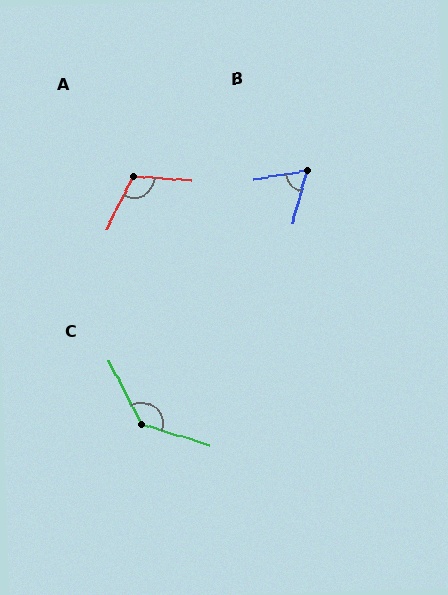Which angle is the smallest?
B, at approximately 64 degrees.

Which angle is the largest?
C, at approximately 134 degrees.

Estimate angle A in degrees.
Approximately 113 degrees.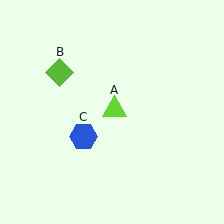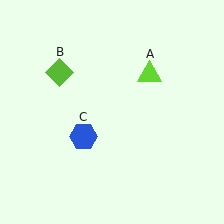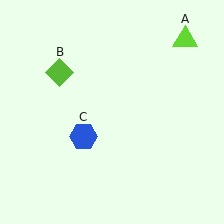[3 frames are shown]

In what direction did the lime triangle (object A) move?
The lime triangle (object A) moved up and to the right.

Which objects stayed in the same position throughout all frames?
Lime diamond (object B) and blue hexagon (object C) remained stationary.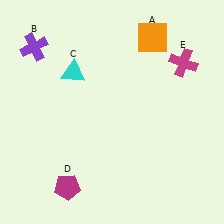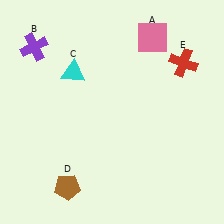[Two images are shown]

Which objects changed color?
A changed from orange to pink. D changed from magenta to brown. E changed from magenta to red.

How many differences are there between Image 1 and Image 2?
There are 3 differences between the two images.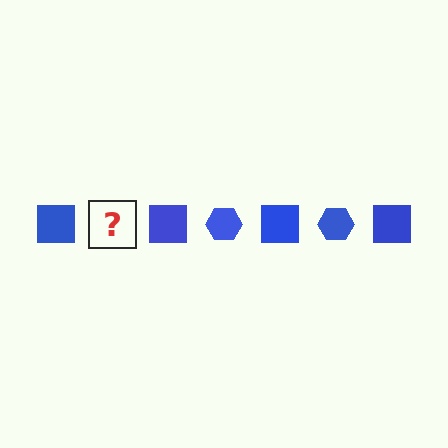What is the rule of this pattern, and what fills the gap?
The rule is that the pattern cycles through square, hexagon shapes in blue. The gap should be filled with a blue hexagon.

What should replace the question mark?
The question mark should be replaced with a blue hexagon.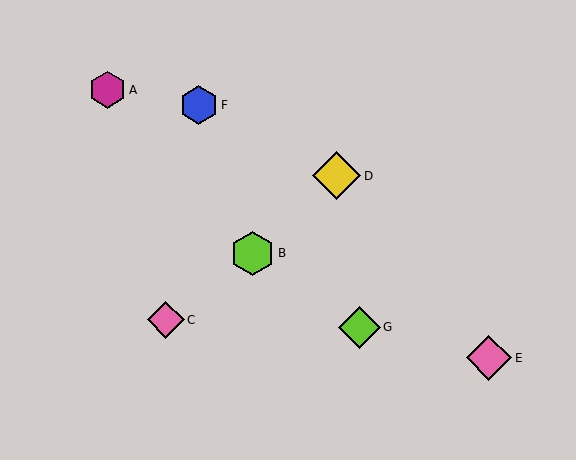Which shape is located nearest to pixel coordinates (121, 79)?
The magenta hexagon (labeled A) at (107, 90) is nearest to that location.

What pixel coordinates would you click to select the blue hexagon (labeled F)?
Click at (199, 105) to select the blue hexagon F.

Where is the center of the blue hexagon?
The center of the blue hexagon is at (199, 105).